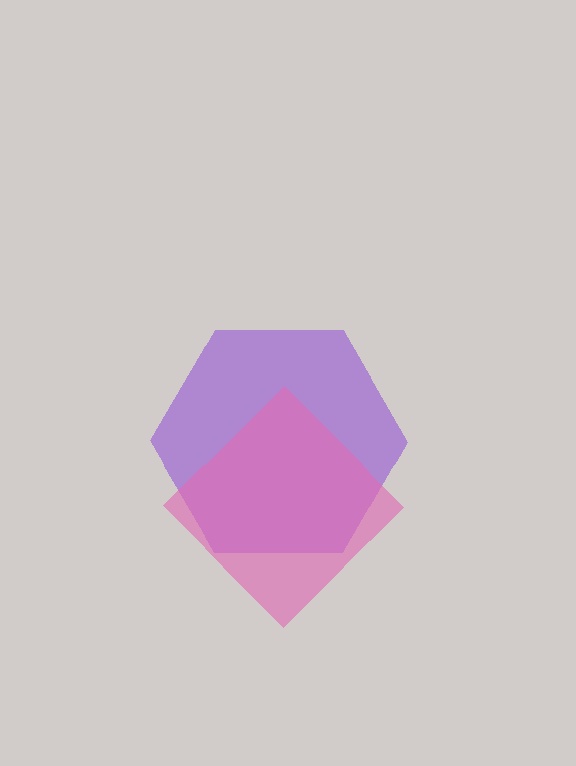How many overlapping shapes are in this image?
There are 2 overlapping shapes in the image.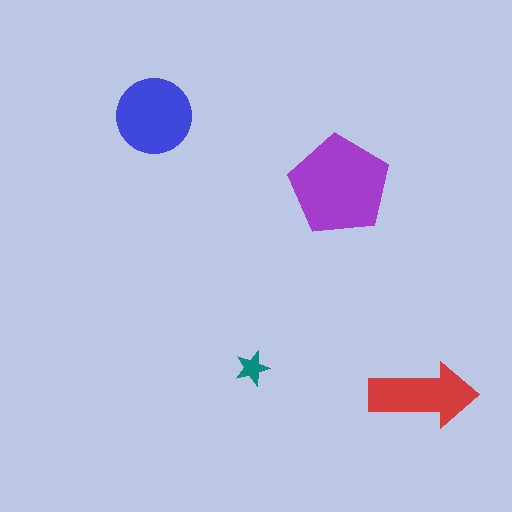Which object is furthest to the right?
The red arrow is rightmost.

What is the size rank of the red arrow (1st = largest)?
3rd.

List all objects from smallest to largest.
The teal star, the red arrow, the blue circle, the purple pentagon.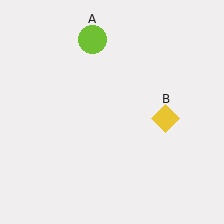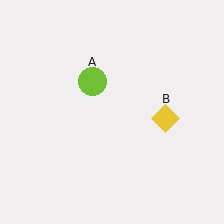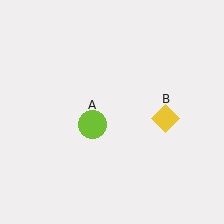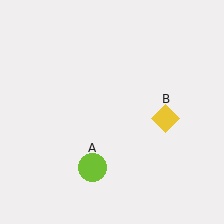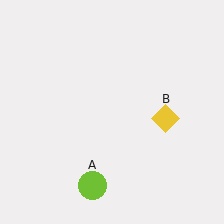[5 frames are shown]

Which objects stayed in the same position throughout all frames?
Yellow diamond (object B) remained stationary.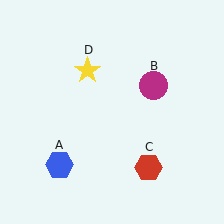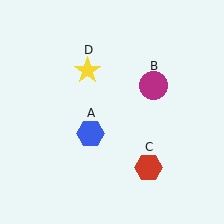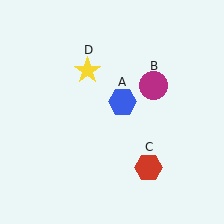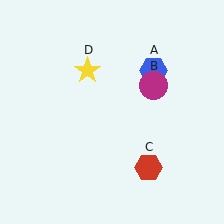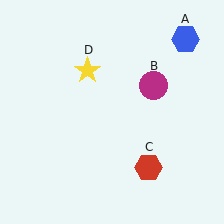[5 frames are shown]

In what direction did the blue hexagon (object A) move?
The blue hexagon (object A) moved up and to the right.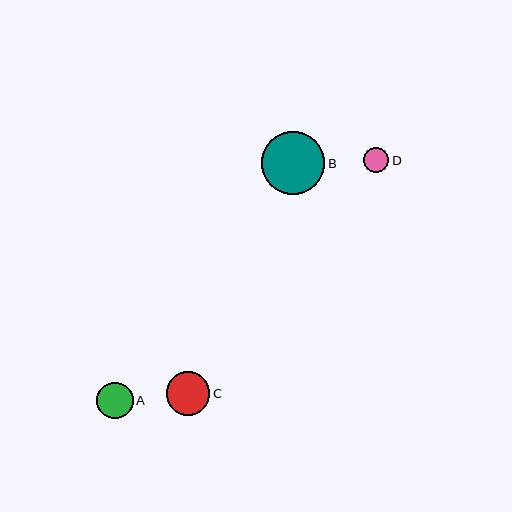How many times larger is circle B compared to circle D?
Circle B is approximately 2.5 times the size of circle D.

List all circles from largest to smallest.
From largest to smallest: B, C, A, D.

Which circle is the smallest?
Circle D is the smallest with a size of approximately 25 pixels.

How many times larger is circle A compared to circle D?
Circle A is approximately 1.5 times the size of circle D.